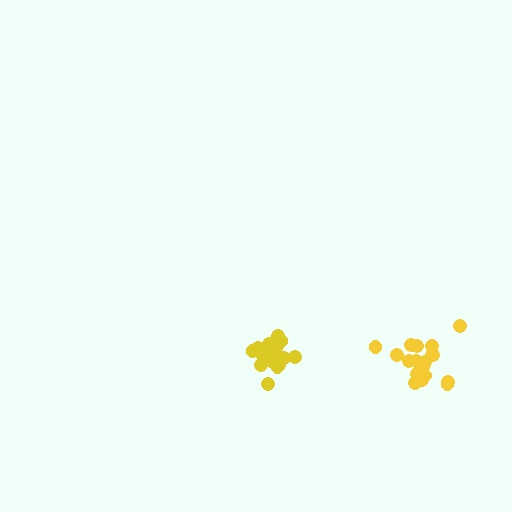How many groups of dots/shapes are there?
There are 2 groups.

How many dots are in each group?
Group 1: 19 dots, Group 2: 19 dots (38 total).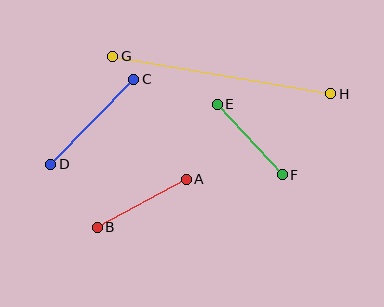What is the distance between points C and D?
The distance is approximately 119 pixels.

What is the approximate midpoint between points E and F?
The midpoint is at approximately (250, 140) pixels.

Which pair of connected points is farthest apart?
Points G and H are farthest apart.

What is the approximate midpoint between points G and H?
The midpoint is at approximately (222, 75) pixels.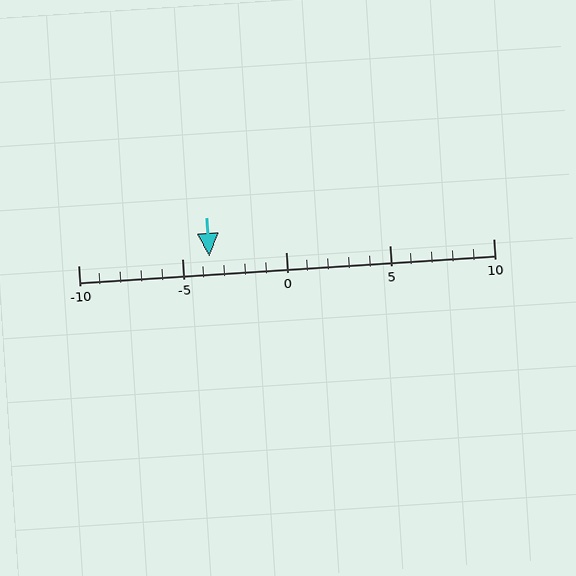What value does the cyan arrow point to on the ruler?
The cyan arrow points to approximately -4.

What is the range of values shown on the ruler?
The ruler shows values from -10 to 10.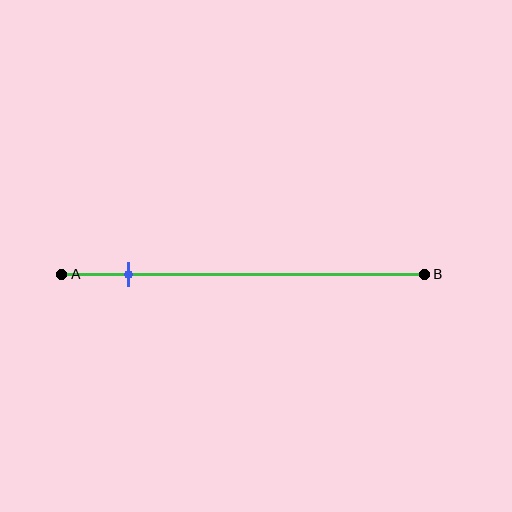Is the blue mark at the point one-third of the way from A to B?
No, the mark is at about 20% from A, not at the 33% one-third point.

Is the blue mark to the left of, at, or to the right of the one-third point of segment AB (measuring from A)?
The blue mark is to the left of the one-third point of segment AB.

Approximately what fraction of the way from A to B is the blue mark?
The blue mark is approximately 20% of the way from A to B.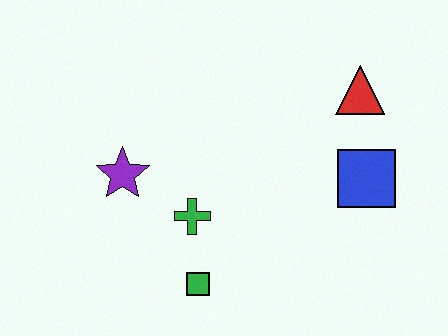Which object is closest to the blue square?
The red triangle is closest to the blue square.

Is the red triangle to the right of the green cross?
Yes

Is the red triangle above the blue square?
Yes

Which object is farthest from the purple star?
The red triangle is farthest from the purple star.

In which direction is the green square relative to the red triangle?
The green square is below the red triangle.